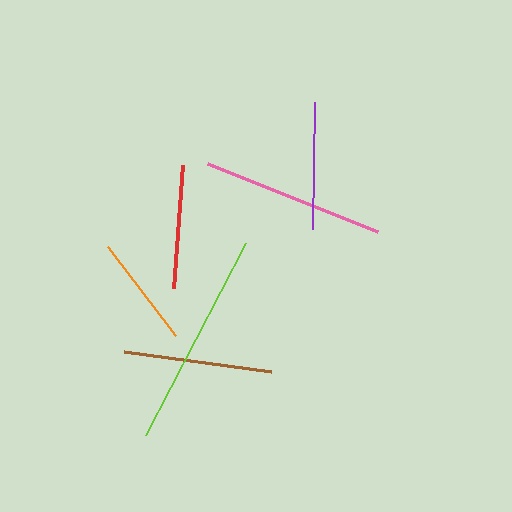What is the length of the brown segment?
The brown segment is approximately 149 pixels long.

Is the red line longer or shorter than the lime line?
The lime line is longer than the red line.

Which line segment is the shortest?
The orange line is the shortest at approximately 112 pixels.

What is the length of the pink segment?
The pink segment is approximately 184 pixels long.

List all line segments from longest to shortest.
From longest to shortest: lime, pink, brown, purple, red, orange.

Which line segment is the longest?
The lime line is the longest at approximately 217 pixels.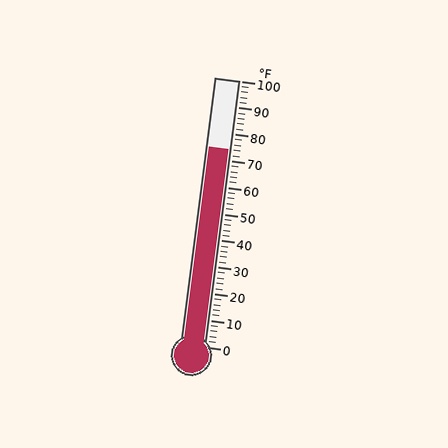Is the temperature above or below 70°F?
The temperature is above 70°F.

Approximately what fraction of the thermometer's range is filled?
The thermometer is filled to approximately 75% of its range.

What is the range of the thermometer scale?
The thermometer scale ranges from 0°F to 100°F.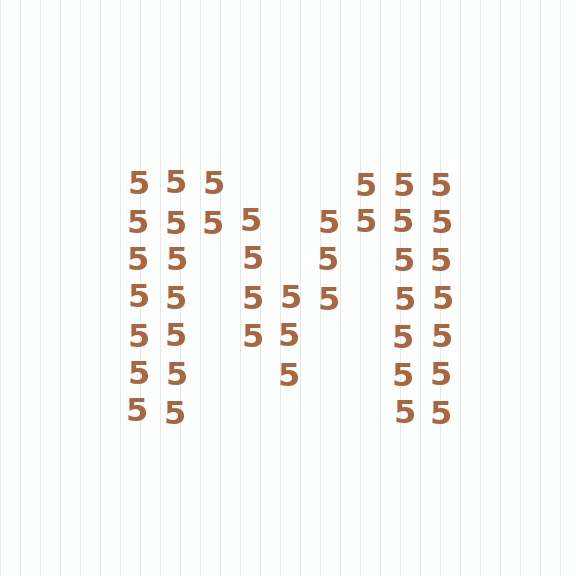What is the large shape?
The large shape is the letter M.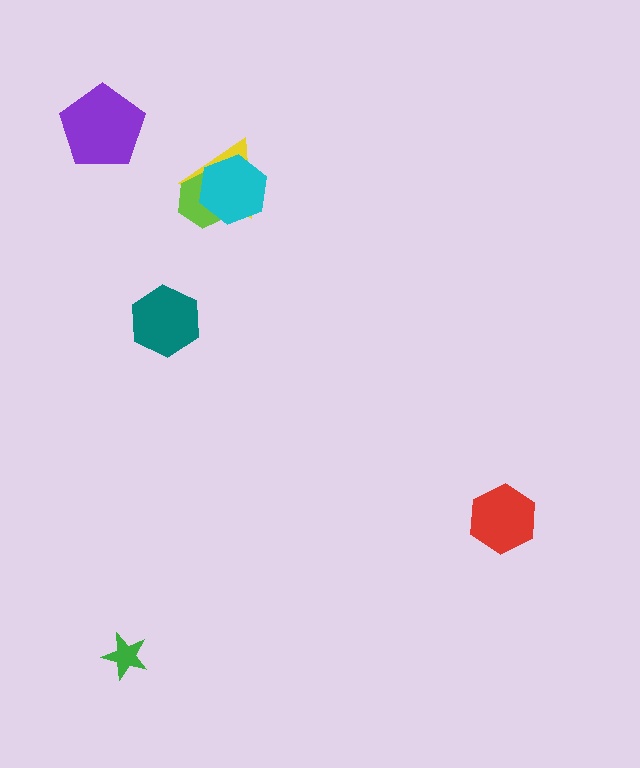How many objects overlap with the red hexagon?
0 objects overlap with the red hexagon.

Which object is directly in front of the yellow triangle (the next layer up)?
The lime hexagon is directly in front of the yellow triangle.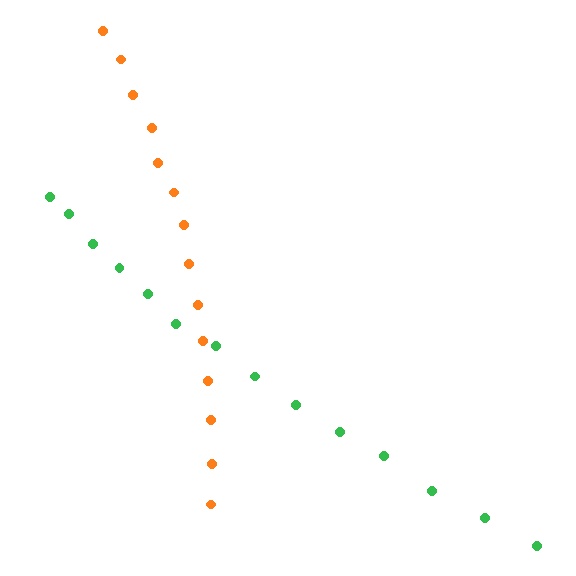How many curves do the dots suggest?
There are 2 distinct paths.